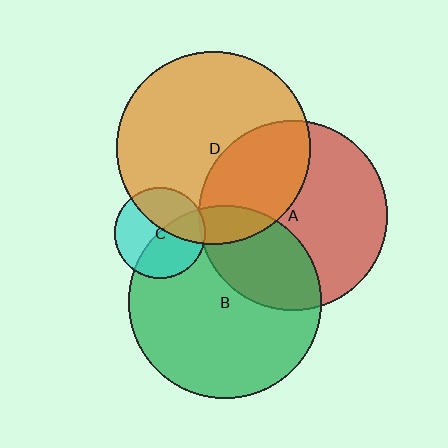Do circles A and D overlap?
Yes.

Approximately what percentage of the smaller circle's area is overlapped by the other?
Approximately 35%.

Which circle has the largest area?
Circle D (orange).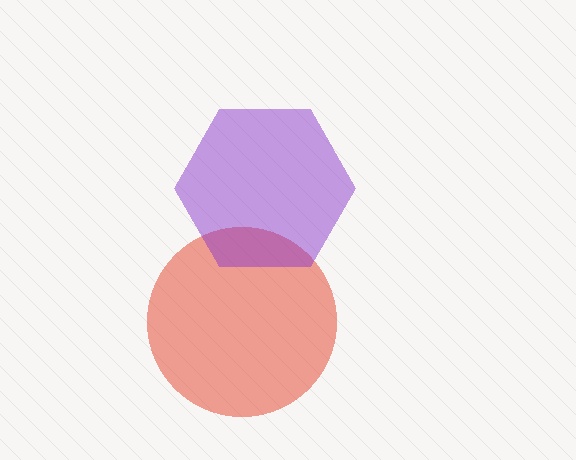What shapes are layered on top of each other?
The layered shapes are: a red circle, a purple hexagon.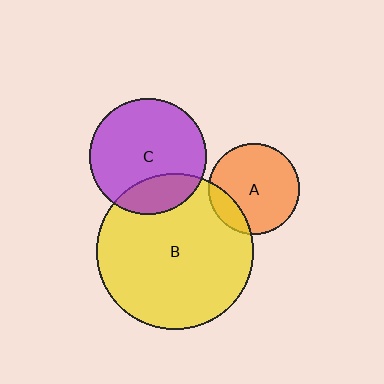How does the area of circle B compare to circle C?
Approximately 1.8 times.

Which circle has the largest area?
Circle B (yellow).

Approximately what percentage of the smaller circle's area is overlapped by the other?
Approximately 15%.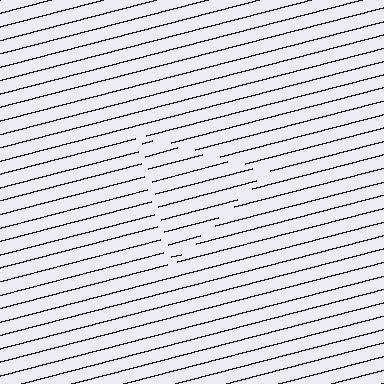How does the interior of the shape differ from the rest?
The interior of the shape contains the same grating, shifted by half a period — the contour is defined by the phase discontinuity where line-ends from the inner and outer gratings abut.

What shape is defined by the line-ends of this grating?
An illusory triangle. The interior of the shape contains the same grating, shifted by half a period — the contour is defined by the phase discontinuity where line-ends from the inner and outer gratings abut.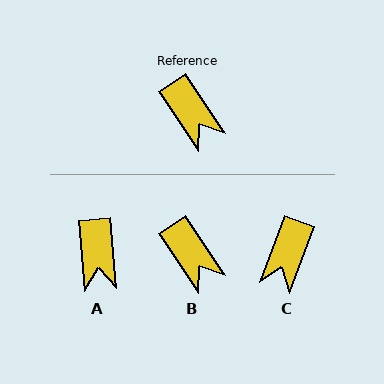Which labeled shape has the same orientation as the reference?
B.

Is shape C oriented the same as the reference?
No, it is off by about 54 degrees.